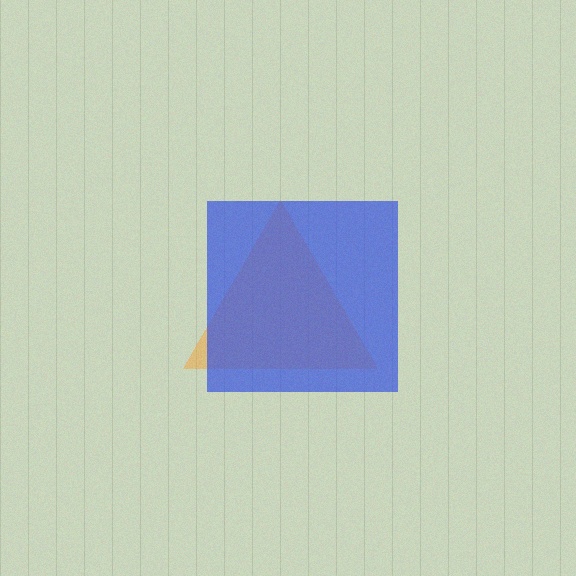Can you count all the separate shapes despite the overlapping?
Yes, there are 2 separate shapes.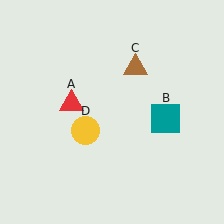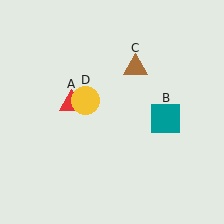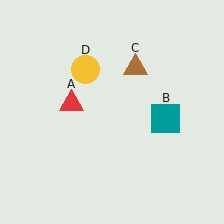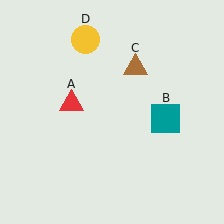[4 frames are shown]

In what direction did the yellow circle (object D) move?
The yellow circle (object D) moved up.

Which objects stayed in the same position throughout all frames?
Red triangle (object A) and teal square (object B) and brown triangle (object C) remained stationary.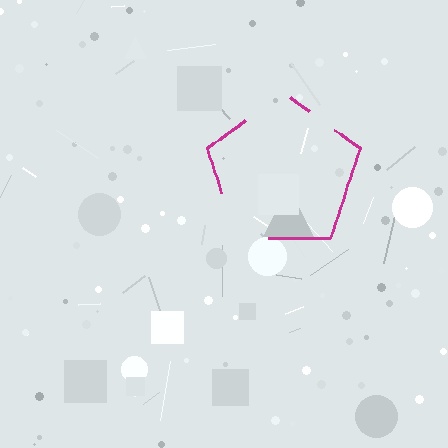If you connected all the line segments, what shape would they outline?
They would outline a pentagon.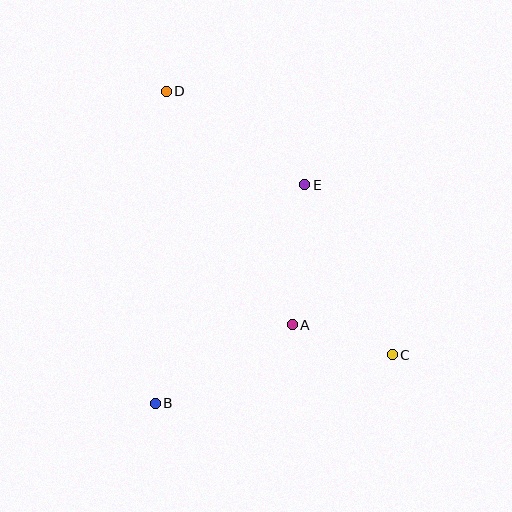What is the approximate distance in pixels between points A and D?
The distance between A and D is approximately 266 pixels.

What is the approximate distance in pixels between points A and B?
The distance between A and B is approximately 158 pixels.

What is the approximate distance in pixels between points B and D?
The distance between B and D is approximately 312 pixels.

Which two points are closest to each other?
Points A and C are closest to each other.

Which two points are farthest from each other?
Points C and D are farthest from each other.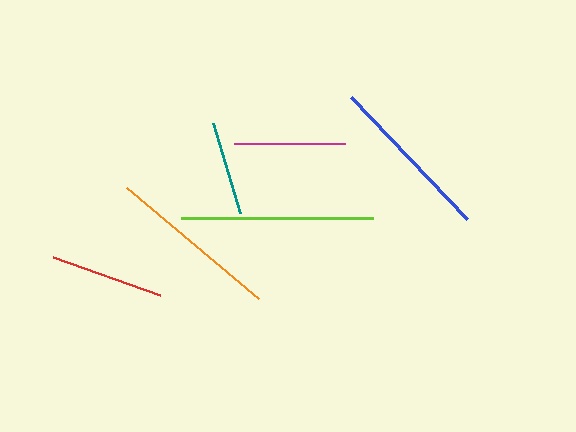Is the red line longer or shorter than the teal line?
The red line is longer than the teal line.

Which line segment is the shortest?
The teal line is the shortest at approximately 94 pixels.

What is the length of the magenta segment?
The magenta segment is approximately 111 pixels long.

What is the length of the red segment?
The red segment is approximately 114 pixels long.